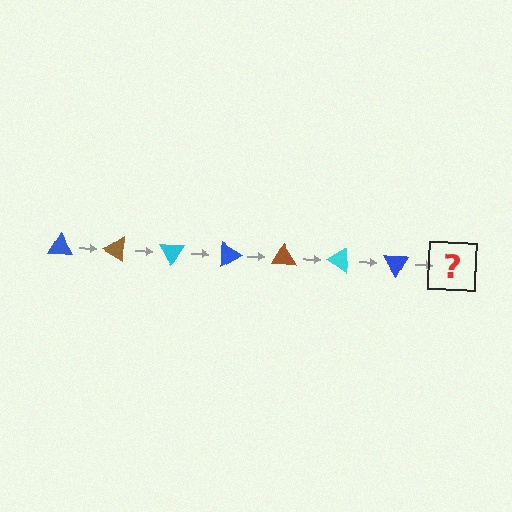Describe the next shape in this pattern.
It should be a brown triangle, rotated 210 degrees from the start.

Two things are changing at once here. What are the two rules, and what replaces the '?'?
The two rules are that it rotates 30 degrees each step and the color cycles through blue, brown, and cyan. The '?' should be a brown triangle, rotated 210 degrees from the start.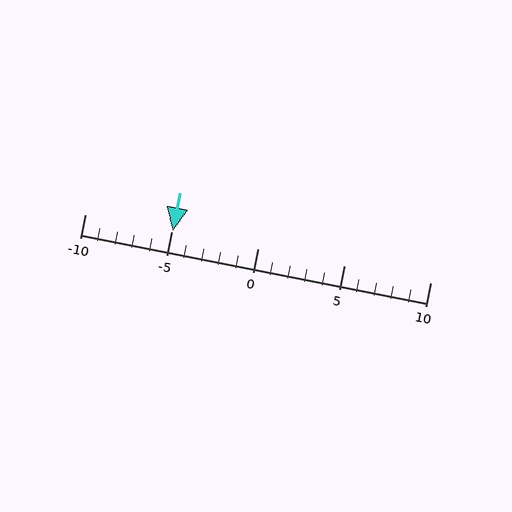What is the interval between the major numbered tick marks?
The major tick marks are spaced 5 units apart.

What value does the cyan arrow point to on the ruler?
The cyan arrow points to approximately -5.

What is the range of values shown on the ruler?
The ruler shows values from -10 to 10.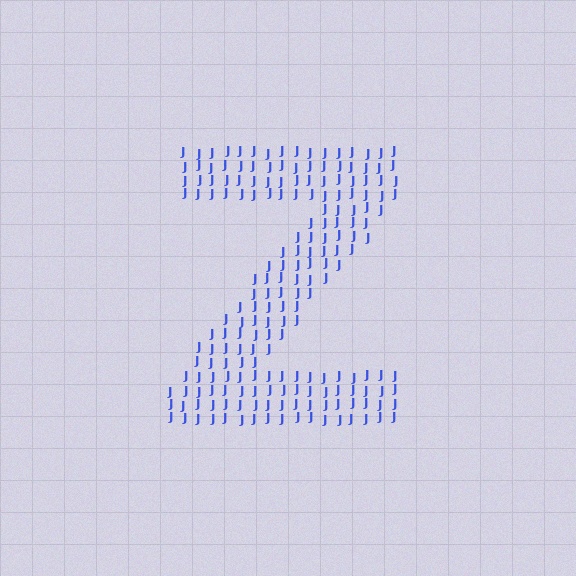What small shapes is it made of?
It is made of small letter J's.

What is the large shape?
The large shape is the letter Z.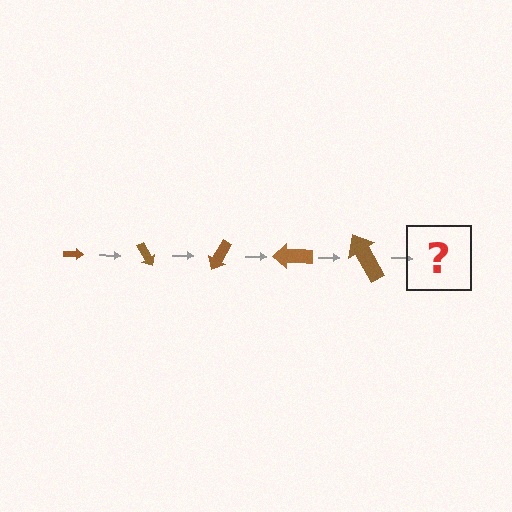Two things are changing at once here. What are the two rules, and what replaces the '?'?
The two rules are that the arrow grows larger each step and it rotates 60 degrees each step. The '?' should be an arrow, larger than the previous one and rotated 300 degrees from the start.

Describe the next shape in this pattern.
It should be an arrow, larger than the previous one and rotated 300 degrees from the start.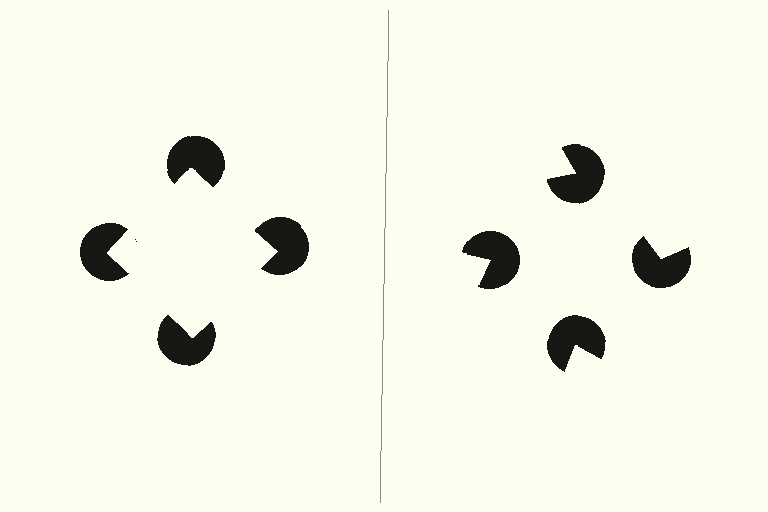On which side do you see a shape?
An illusory square appears on the left side. On the right side the wedge cuts are rotated, so no coherent shape forms.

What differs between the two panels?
The pac-man discs are positioned identically on both sides; only the wedge orientations differ. On the left they align to a square; on the right they are misaligned.